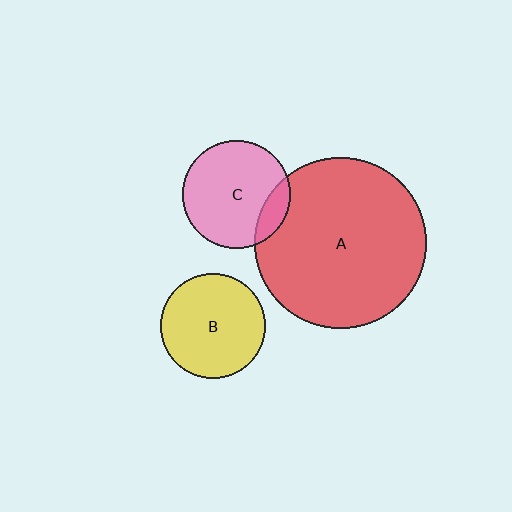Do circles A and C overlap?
Yes.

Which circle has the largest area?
Circle A (red).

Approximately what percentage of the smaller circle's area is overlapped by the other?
Approximately 15%.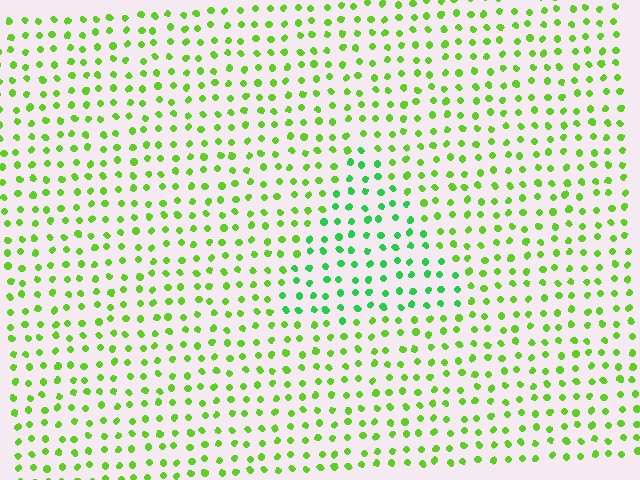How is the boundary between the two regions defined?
The boundary is defined purely by a slight shift in hue (about 34 degrees). Spacing, size, and orientation are identical on both sides.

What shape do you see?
I see a triangle.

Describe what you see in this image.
The image is filled with small lime elements in a uniform arrangement. A triangle-shaped region is visible where the elements are tinted to a slightly different hue, forming a subtle color boundary.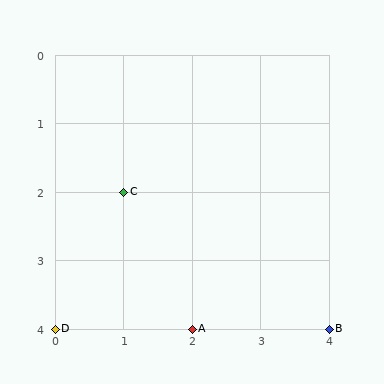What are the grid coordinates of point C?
Point C is at grid coordinates (1, 2).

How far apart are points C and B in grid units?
Points C and B are 3 columns and 2 rows apart (about 3.6 grid units diagonally).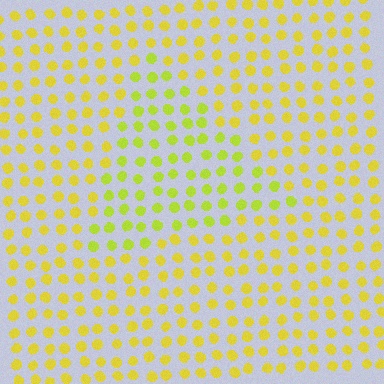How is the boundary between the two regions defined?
The boundary is defined purely by a slight shift in hue (about 21 degrees). Spacing, size, and orientation are identical on both sides.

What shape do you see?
I see a triangle.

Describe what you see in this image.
The image is filled with small yellow elements in a uniform arrangement. A triangle-shaped region is visible where the elements are tinted to a slightly different hue, forming a subtle color boundary.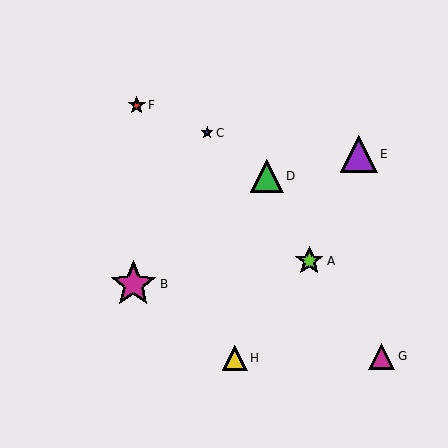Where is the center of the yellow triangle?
The center of the yellow triangle is at (235, 358).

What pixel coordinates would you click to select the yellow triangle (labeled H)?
Click at (235, 358) to select the yellow triangle H.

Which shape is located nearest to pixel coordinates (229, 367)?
The yellow triangle (labeled H) at (235, 358) is nearest to that location.